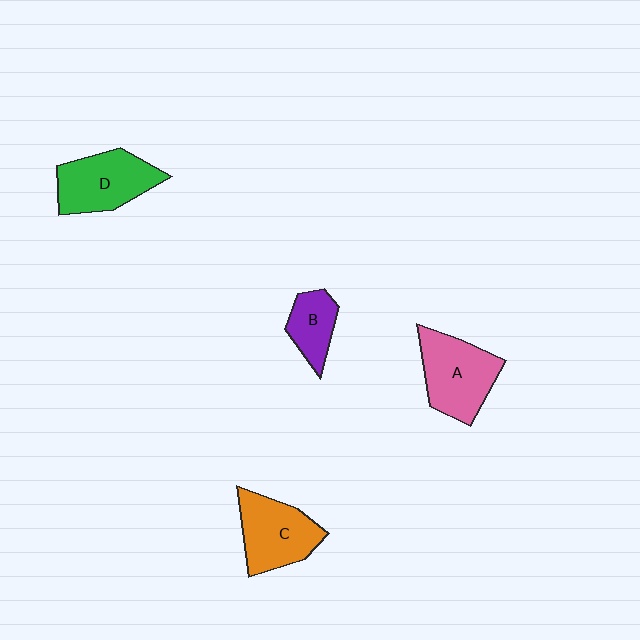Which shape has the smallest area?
Shape B (purple).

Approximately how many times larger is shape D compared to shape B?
Approximately 1.7 times.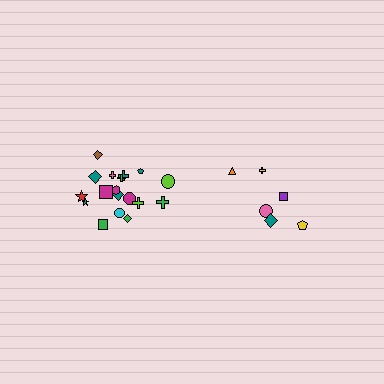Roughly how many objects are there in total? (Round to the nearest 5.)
Roughly 25 objects in total.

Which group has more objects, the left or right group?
The left group.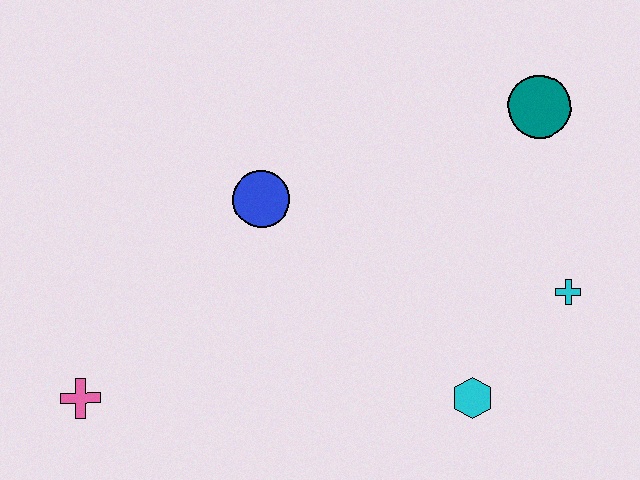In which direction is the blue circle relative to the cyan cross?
The blue circle is to the left of the cyan cross.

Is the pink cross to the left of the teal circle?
Yes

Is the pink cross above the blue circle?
No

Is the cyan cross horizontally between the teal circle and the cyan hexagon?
No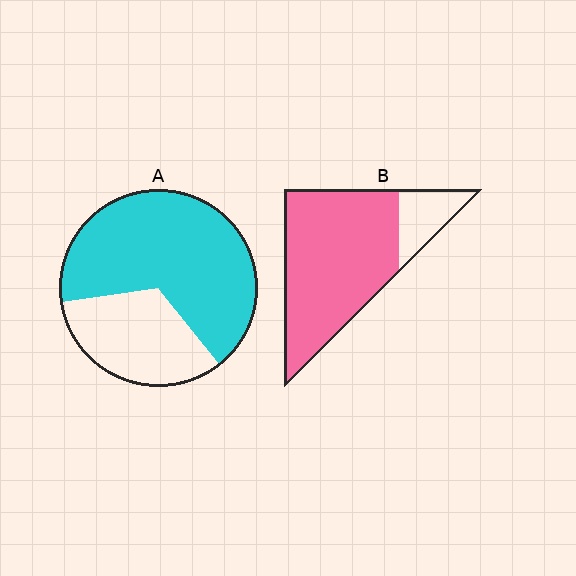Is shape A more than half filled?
Yes.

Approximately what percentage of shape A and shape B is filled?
A is approximately 65% and B is approximately 80%.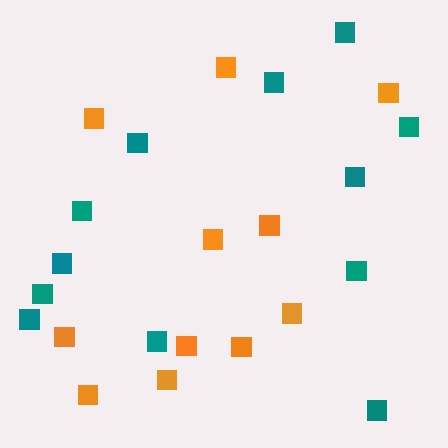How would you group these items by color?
There are 2 groups: one group of orange squares (11) and one group of teal squares (12).